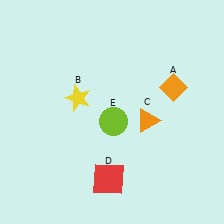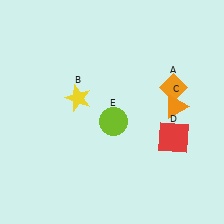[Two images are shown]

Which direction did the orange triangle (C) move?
The orange triangle (C) moved right.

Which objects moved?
The objects that moved are: the orange triangle (C), the red square (D).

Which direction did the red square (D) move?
The red square (D) moved right.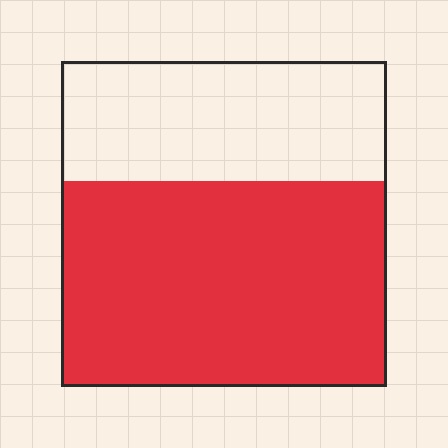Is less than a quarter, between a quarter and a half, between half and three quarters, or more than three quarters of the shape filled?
Between half and three quarters.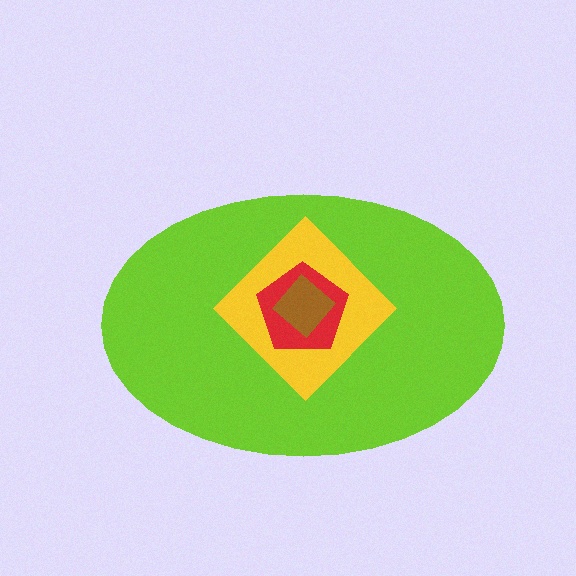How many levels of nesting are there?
4.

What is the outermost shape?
The lime ellipse.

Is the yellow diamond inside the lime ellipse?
Yes.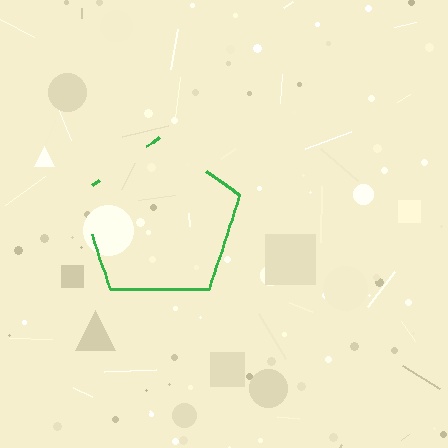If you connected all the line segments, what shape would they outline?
They would outline a pentagon.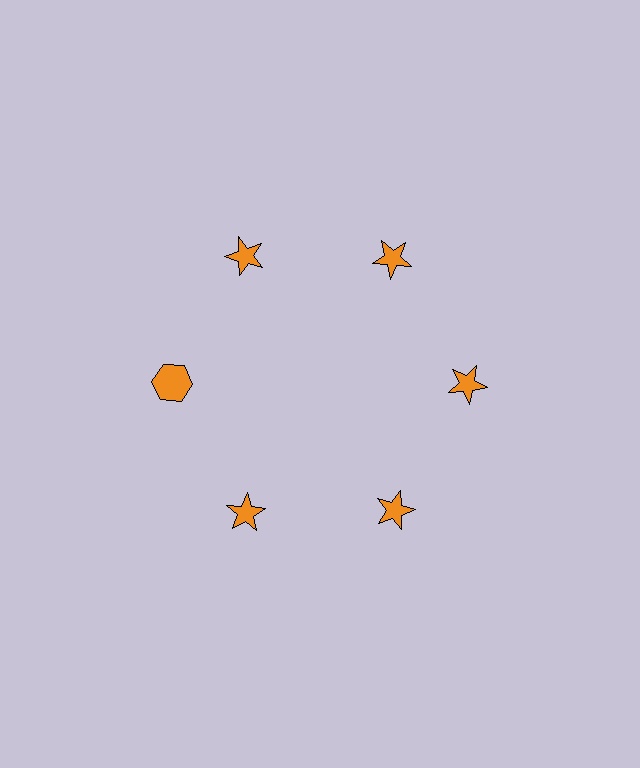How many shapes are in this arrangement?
There are 6 shapes arranged in a ring pattern.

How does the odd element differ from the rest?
It has a different shape: hexagon instead of star.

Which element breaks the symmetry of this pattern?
The orange hexagon at roughly the 9 o'clock position breaks the symmetry. All other shapes are orange stars.